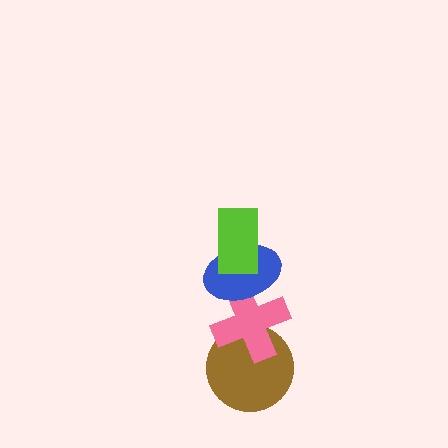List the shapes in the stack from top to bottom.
From top to bottom: the lime rectangle, the blue ellipse, the pink cross, the brown circle.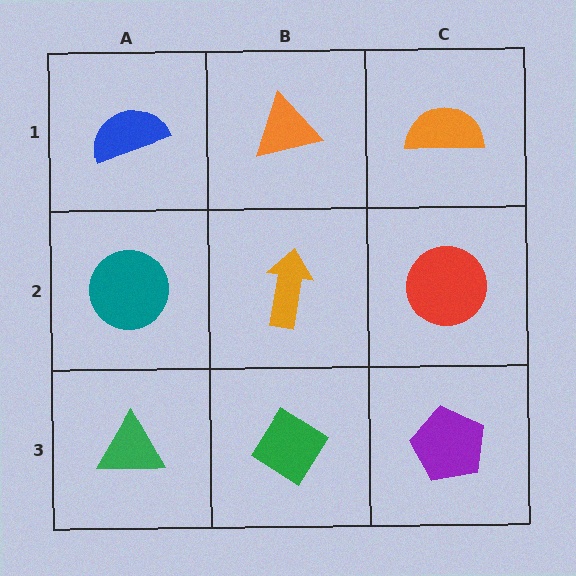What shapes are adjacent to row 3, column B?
An orange arrow (row 2, column B), a green triangle (row 3, column A), a purple pentagon (row 3, column C).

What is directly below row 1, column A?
A teal circle.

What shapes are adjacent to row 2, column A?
A blue semicircle (row 1, column A), a green triangle (row 3, column A), an orange arrow (row 2, column B).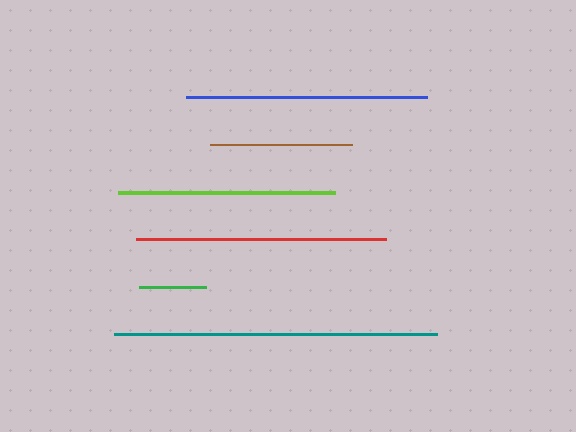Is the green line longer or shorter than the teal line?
The teal line is longer than the green line.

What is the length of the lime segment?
The lime segment is approximately 217 pixels long.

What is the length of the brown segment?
The brown segment is approximately 142 pixels long.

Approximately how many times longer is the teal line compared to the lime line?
The teal line is approximately 1.5 times the length of the lime line.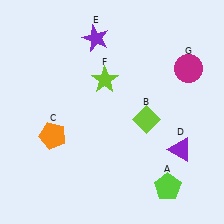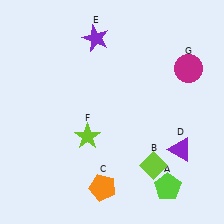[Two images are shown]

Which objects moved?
The objects that moved are: the lime diamond (B), the orange pentagon (C), the lime star (F).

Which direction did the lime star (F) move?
The lime star (F) moved down.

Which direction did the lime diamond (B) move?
The lime diamond (B) moved down.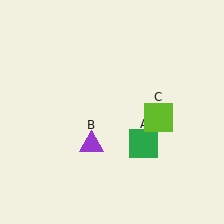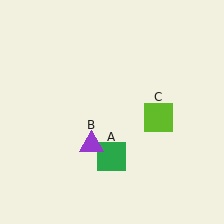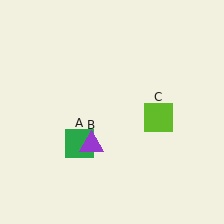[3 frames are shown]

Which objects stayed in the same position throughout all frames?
Purple triangle (object B) and lime square (object C) remained stationary.